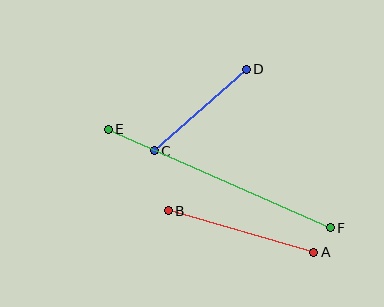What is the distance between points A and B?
The distance is approximately 151 pixels.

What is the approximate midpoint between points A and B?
The midpoint is at approximately (241, 231) pixels.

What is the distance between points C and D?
The distance is approximately 123 pixels.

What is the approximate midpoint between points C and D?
The midpoint is at approximately (200, 110) pixels.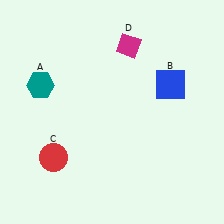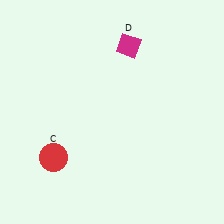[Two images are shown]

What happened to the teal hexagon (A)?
The teal hexagon (A) was removed in Image 2. It was in the top-left area of Image 1.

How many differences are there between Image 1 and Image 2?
There are 2 differences between the two images.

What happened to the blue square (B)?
The blue square (B) was removed in Image 2. It was in the top-right area of Image 1.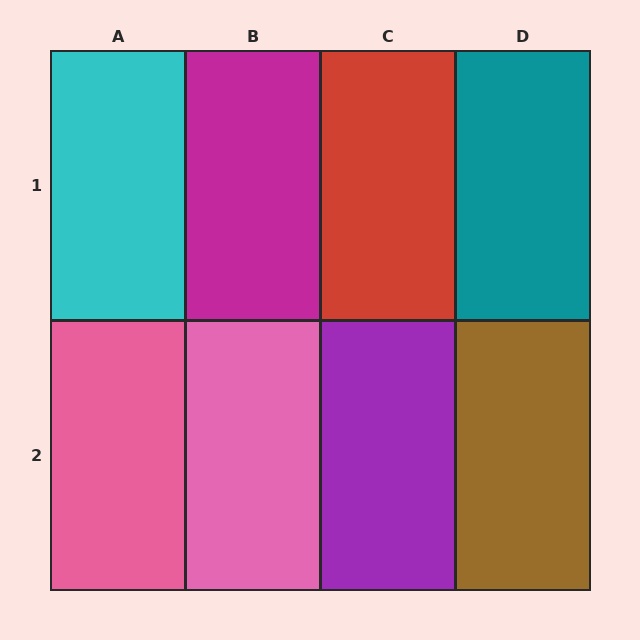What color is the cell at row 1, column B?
Magenta.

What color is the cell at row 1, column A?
Cyan.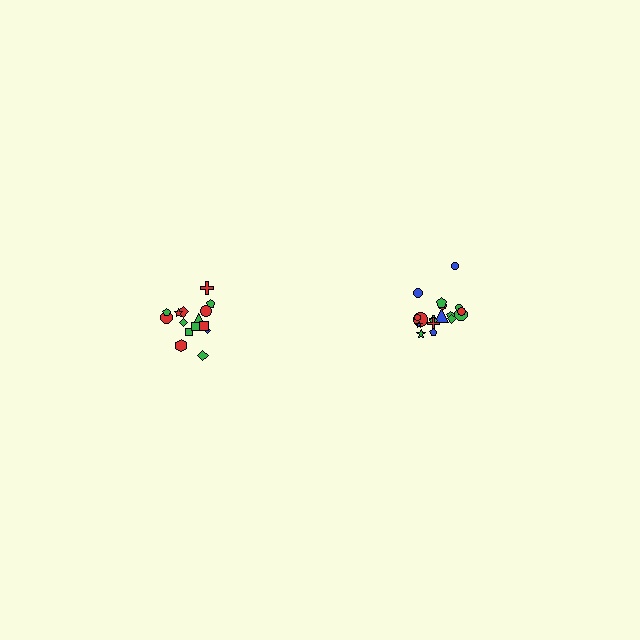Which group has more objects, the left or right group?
The right group.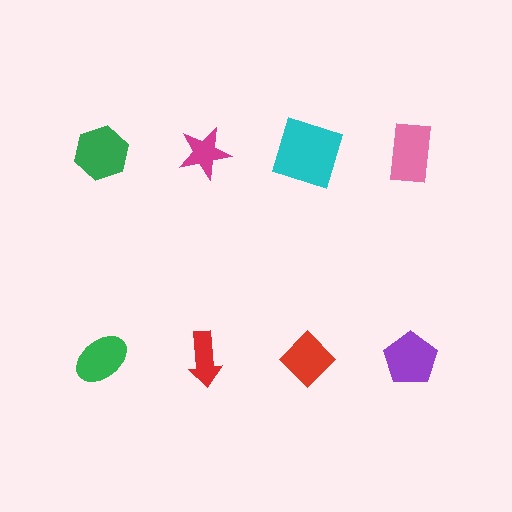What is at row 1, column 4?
A pink rectangle.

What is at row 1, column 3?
A cyan square.